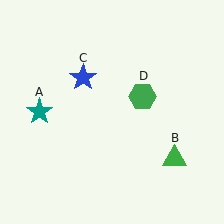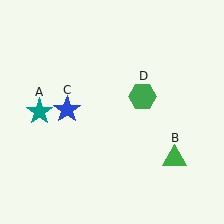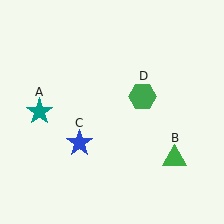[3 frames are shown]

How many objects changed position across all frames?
1 object changed position: blue star (object C).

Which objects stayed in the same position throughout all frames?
Teal star (object A) and green triangle (object B) and green hexagon (object D) remained stationary.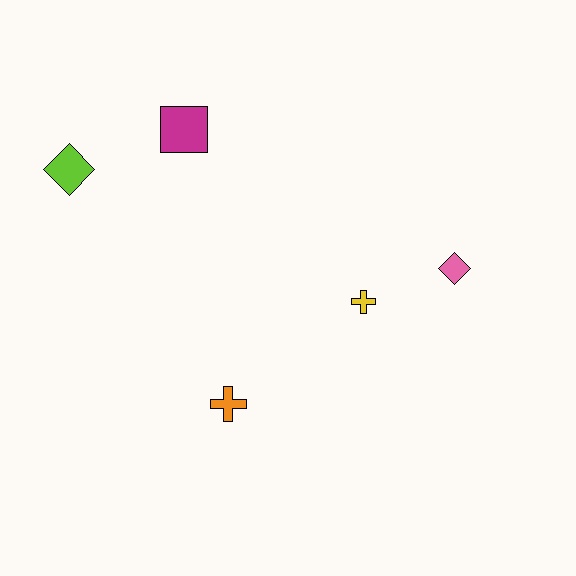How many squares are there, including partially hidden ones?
There is 1 square.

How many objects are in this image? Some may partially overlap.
There are 5 objects.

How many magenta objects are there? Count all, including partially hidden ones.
There is 1 magenta object.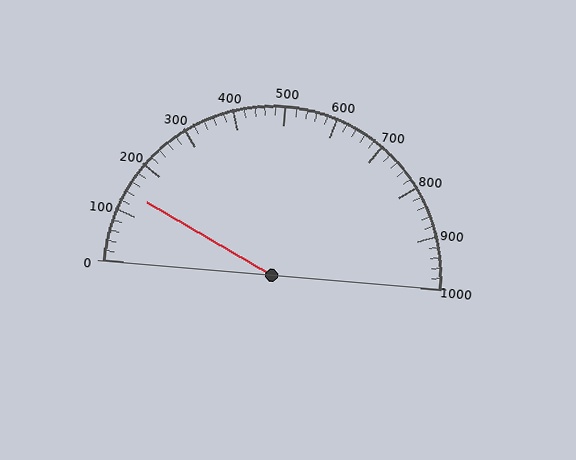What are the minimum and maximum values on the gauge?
The gauge ranges from 0 to 1000.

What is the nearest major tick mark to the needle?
The nearest major tick mark is 100.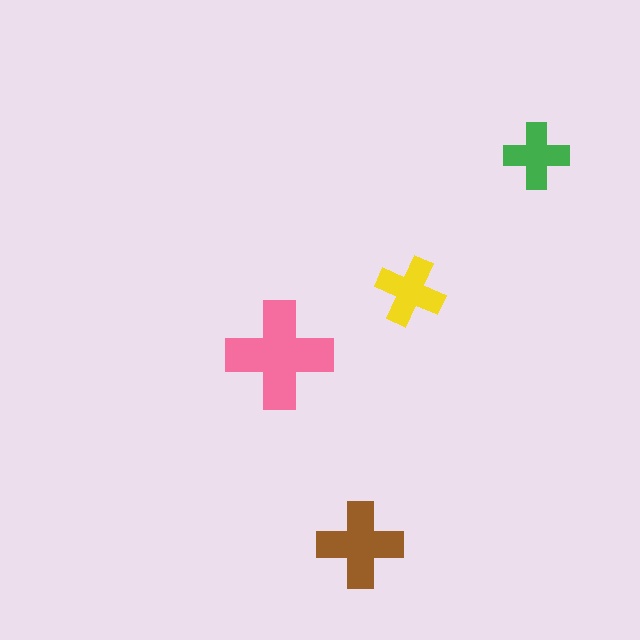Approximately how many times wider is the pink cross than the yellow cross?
About 1.5 times wider.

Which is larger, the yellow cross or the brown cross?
The brown one.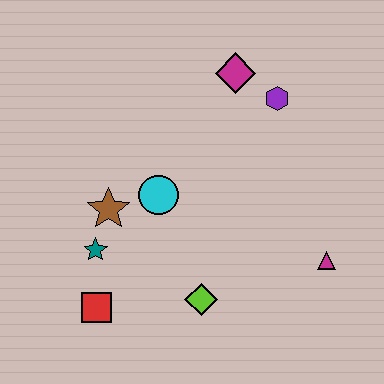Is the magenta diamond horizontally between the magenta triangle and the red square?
Yes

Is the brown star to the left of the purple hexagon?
Yes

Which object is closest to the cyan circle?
The brown star is closest to the cyan circle.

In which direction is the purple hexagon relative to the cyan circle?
The purple hexagon is to the right of the cyan circle.